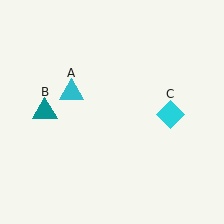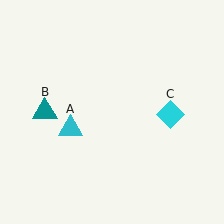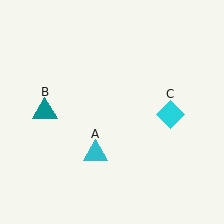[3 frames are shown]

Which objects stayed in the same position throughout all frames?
Teal triangle (object B) and cyan diamond (object C) remained stationary.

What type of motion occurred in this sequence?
The cyan triangle (object A) rotated counterclockwise around the center of the scene.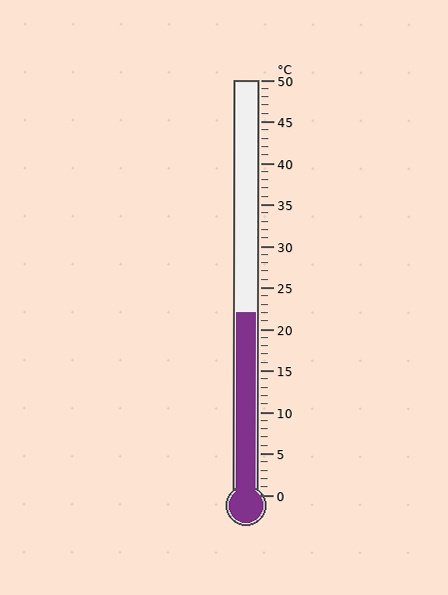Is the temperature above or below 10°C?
The temperature is above 10°C.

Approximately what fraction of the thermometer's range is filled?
The thermometer is filled to approximately 45% of its range.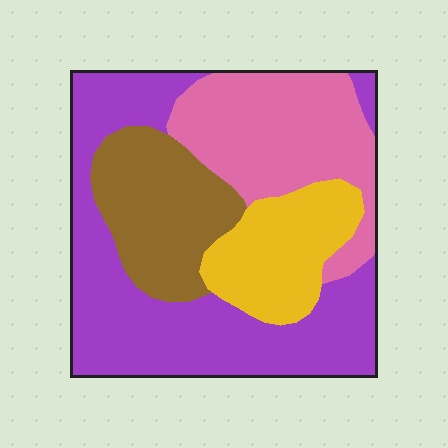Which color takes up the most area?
Purple, at roughly 40%.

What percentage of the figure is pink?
Pink covers 25% of the figure.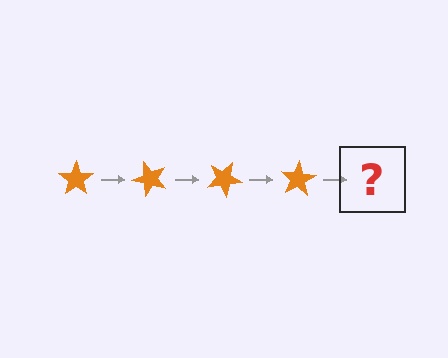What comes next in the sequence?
The next element should be an orange star rotated 200 degrees.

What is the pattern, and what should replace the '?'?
The pattern is that the star rotates 50 degrees each step. The '?' should be an orange star rotated 200 degrees.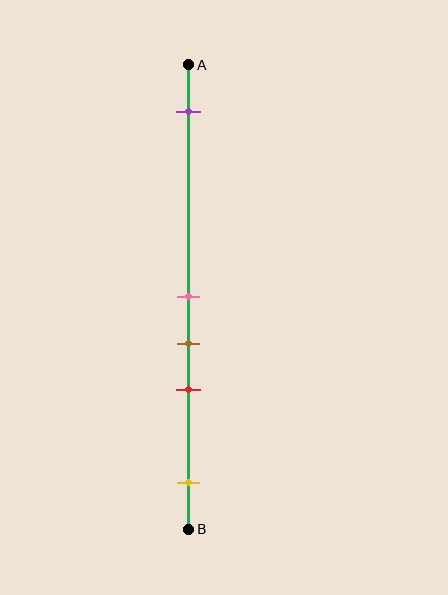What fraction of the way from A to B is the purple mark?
The purple mark is approximately 10% (0.1) of the way from A to B.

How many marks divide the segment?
There are 5 marks dividing the segment.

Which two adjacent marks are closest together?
The pink and brown marks are the closest adjacent pair.